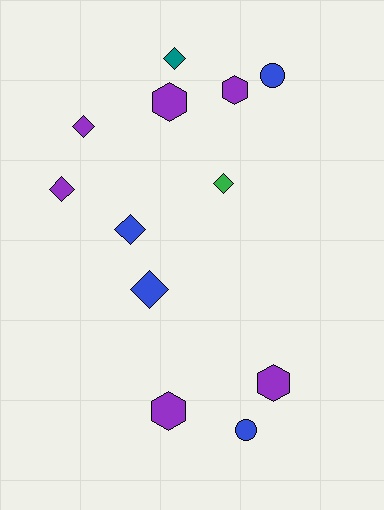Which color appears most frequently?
Purple, with 6 objects.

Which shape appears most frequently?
Diamond, with 6 objects.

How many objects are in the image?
There are 12 objects.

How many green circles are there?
There are no green circles.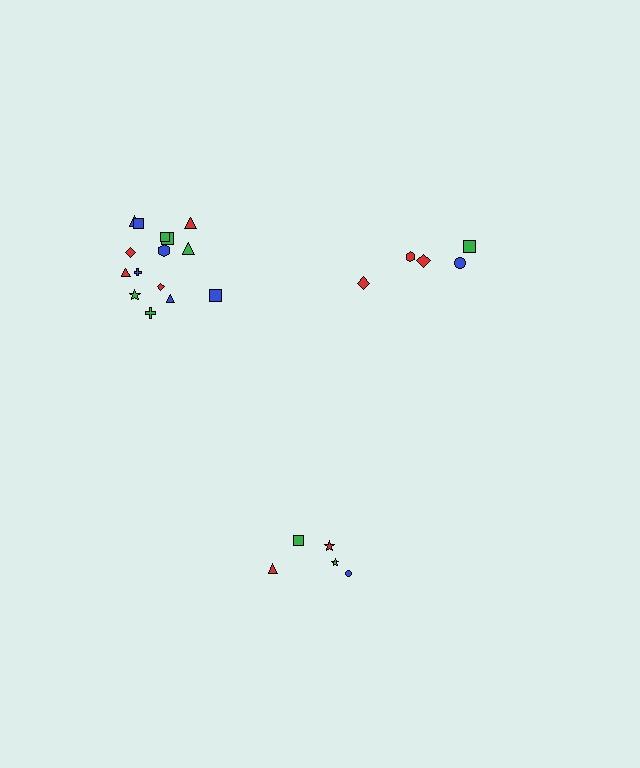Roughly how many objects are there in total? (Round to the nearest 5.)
Roughly 25 objects in total.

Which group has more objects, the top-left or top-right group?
The top-left group.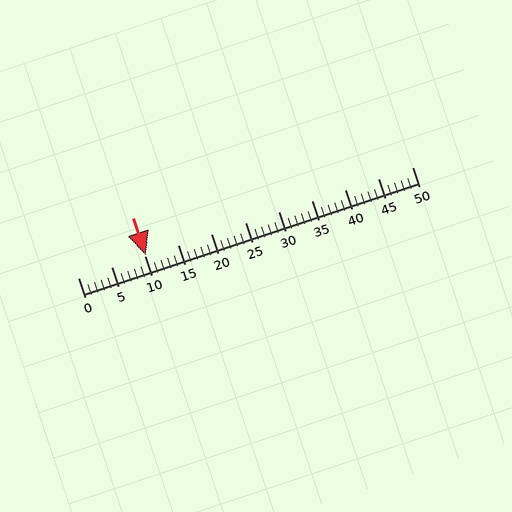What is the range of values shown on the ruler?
The ruler shows values from 0 to 50.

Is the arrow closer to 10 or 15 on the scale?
The arrow is closer to 10.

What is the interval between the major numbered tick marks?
The major tick marks are spaced 5 units apart.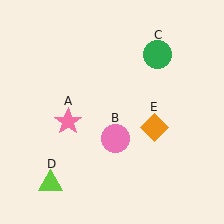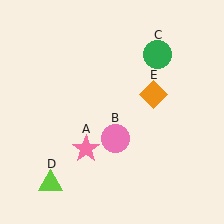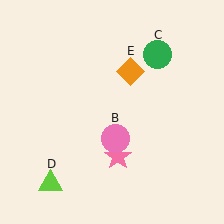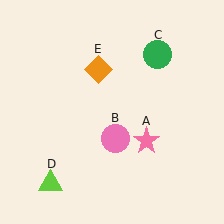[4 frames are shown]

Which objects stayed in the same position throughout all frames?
Pink circle (object B) and green circle (object C) and lime triangle (object D) remained stationary.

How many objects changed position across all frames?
2 objects changed position: pink star (object A), orange diamond (object E).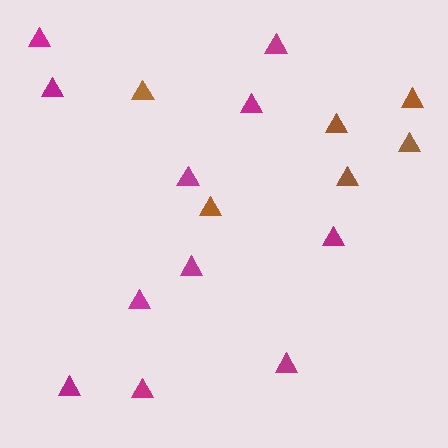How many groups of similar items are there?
There are 2 groups: one group of magenta triangles (11) and one group of brown triangles (6).